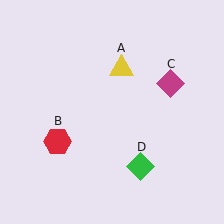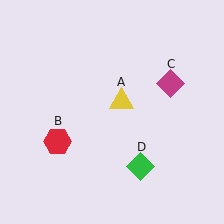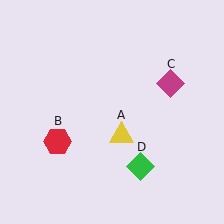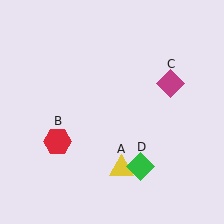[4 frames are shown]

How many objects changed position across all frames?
1 object changed position: yellow triangle (object A).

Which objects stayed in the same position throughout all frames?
Red hexagon (object B) and magenta diamond (object C) and green diamond (object D) remained stationary.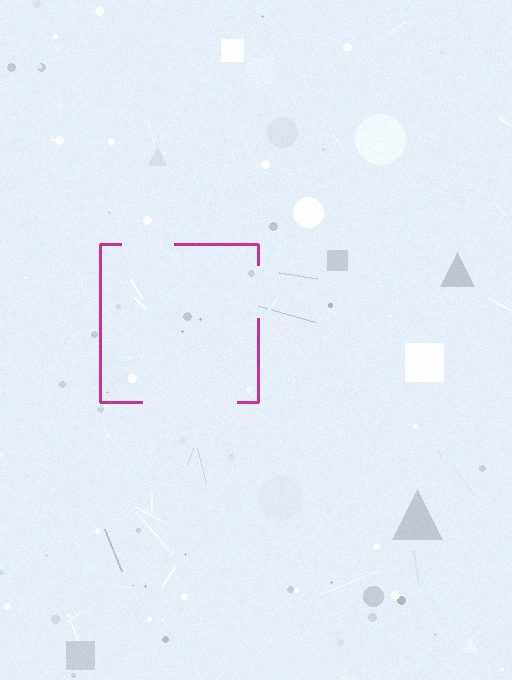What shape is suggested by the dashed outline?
The dashed outline suggests a square.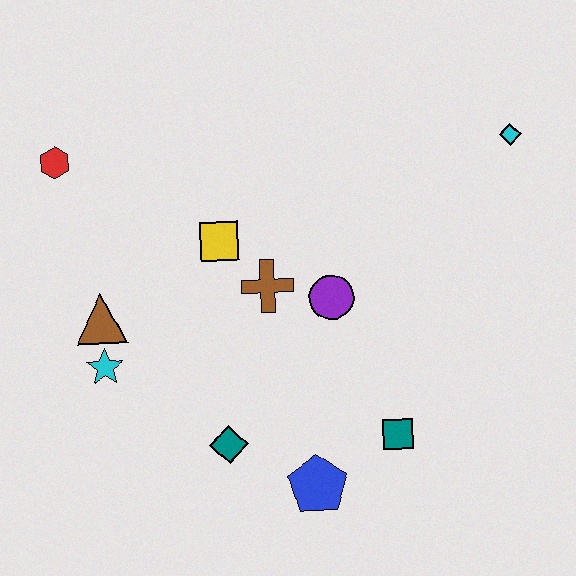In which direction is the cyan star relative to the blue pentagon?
The cyan star is to the left of the blue pentagon.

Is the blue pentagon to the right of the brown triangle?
Yes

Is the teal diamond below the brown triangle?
Yes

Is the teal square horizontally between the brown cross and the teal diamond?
No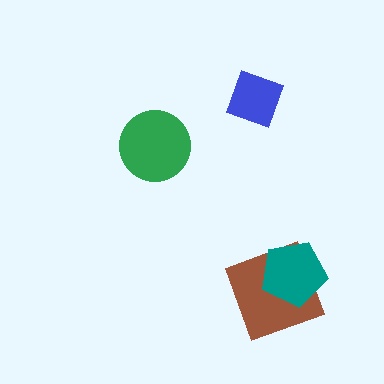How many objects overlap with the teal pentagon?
1 object overlaps with the teal pentagon.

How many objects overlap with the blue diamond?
0 objects overlap with the blue diamond.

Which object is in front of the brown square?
The teal pentagon is in front of the brown square.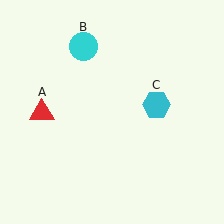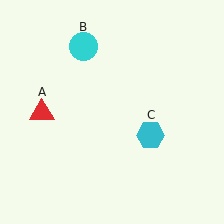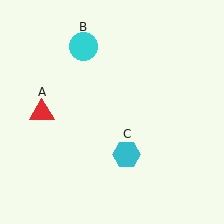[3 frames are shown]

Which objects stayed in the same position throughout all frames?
Red triangle (object A) and cyan circle (object B) remained stationary.